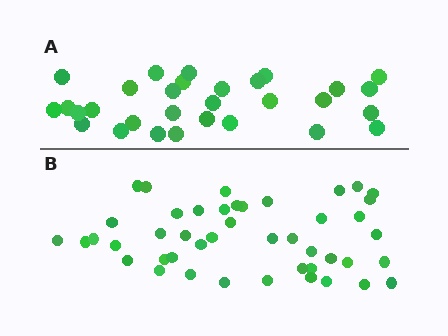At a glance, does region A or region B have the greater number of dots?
Region B (the bottom region) has more dots.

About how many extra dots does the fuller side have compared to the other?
Region B has approximately 15 more dots than region A.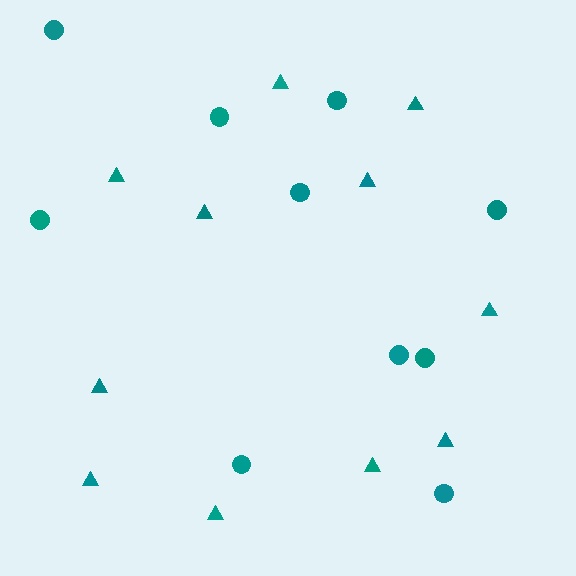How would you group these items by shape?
There are 2 groups: one group of circles (10) and one group of triangles (11).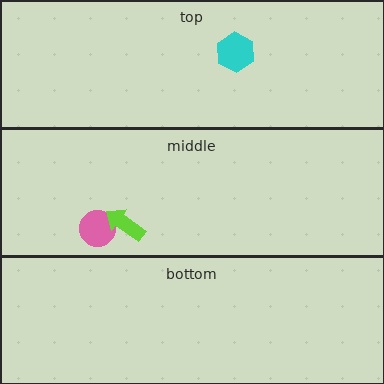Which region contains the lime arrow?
The middle region.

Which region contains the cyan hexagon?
The top region.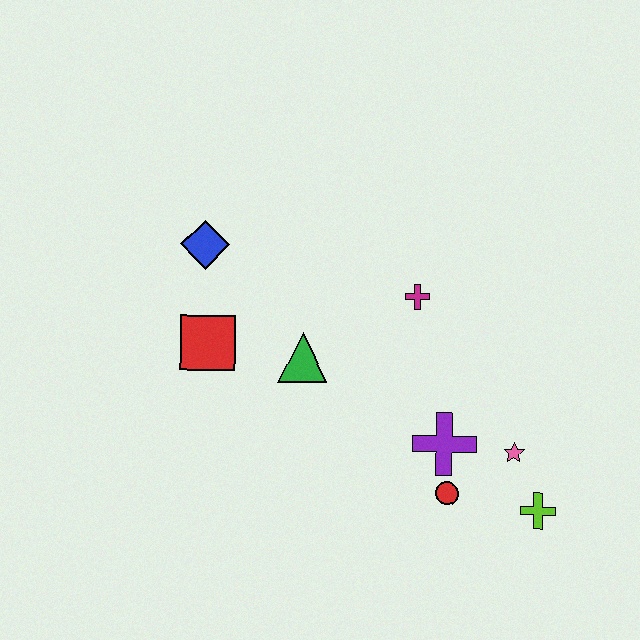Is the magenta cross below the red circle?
No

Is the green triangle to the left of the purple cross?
Yes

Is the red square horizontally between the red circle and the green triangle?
No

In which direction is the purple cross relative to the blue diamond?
The purple cross is to the right of the blue diamond.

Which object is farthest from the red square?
The lime cross is farthest from the red square.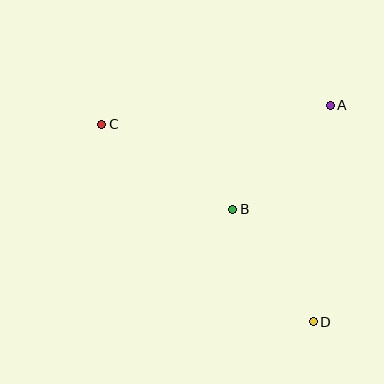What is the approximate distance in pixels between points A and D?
The distance between A and D is approximately 217 pixels.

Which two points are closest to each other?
Points B and D are closest to each other.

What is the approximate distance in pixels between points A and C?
The distance between A and C is approximately 229 pixels.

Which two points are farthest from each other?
Points C and D are farthest from each other.